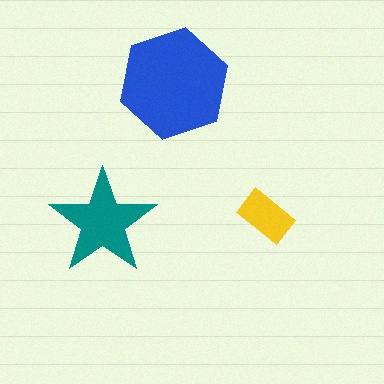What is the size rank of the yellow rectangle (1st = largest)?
3rd.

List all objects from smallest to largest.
The yellow rectangle, the teal star, the blue hexagon.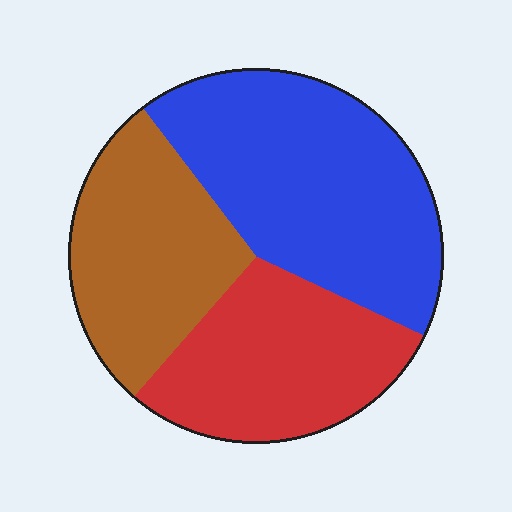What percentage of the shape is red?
Red covers 29% of the shape.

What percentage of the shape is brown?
Brown covers roughly 30% of the shape.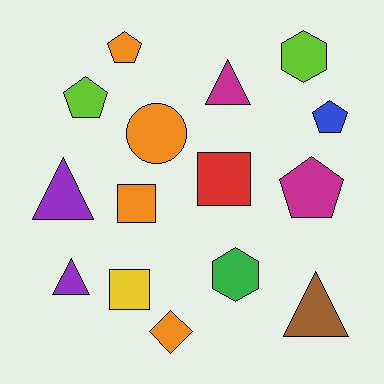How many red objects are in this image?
There is 1 red object.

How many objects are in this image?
There are 15 objects.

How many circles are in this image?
There is 1 circle.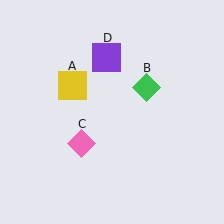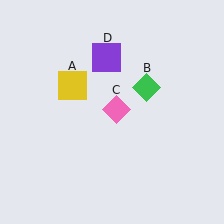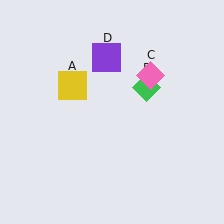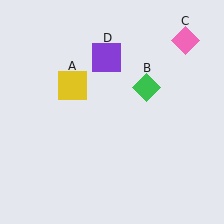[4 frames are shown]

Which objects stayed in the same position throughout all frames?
Yellow square (object A) and green diamond (object B) and purple square (object D) remained stationary.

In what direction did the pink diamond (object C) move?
The pink diamond (object C) moved up and to the right.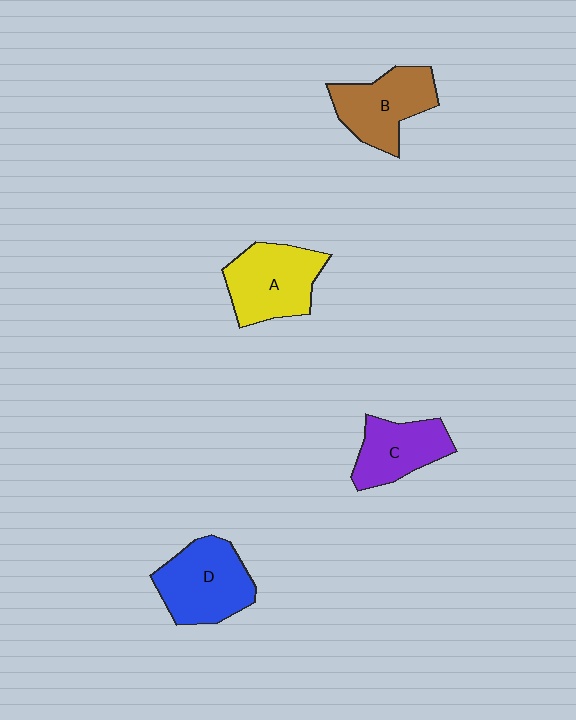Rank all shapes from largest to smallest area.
From largest to smallest: D (blue), A (yellow), B (brown), C (purple).